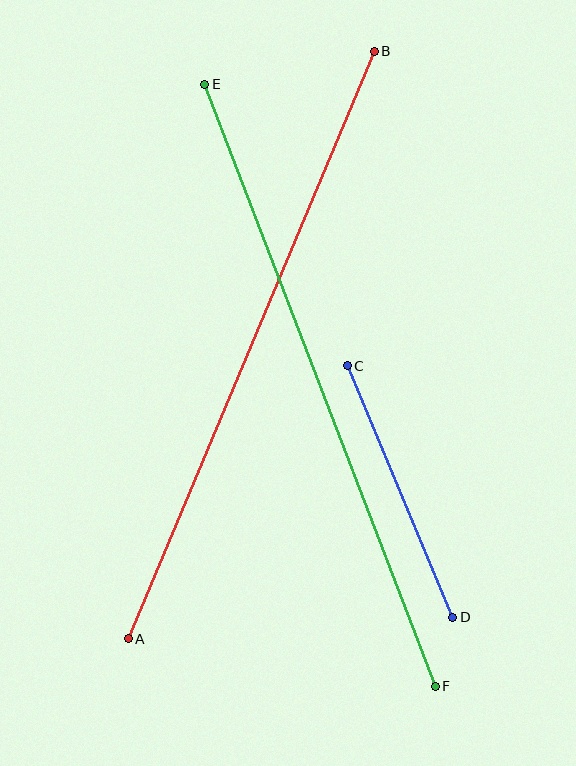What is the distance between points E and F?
The distance is approximately 645 pixels.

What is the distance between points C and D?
The distance is approximately 273 pixels.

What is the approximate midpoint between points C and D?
The midpoint is at approximately (400, 492) pixels.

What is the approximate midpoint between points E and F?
The midpoint is at approximately (320, 385) pixels.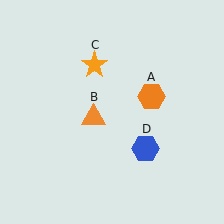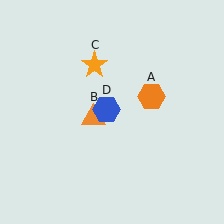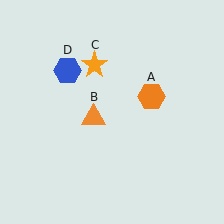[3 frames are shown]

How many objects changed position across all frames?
1 object changed position: blue hexagon (object D).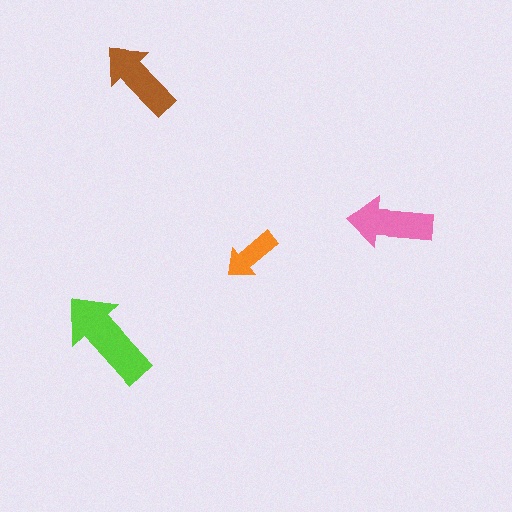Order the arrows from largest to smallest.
the lime one, the pink one, the brown one, the orange one.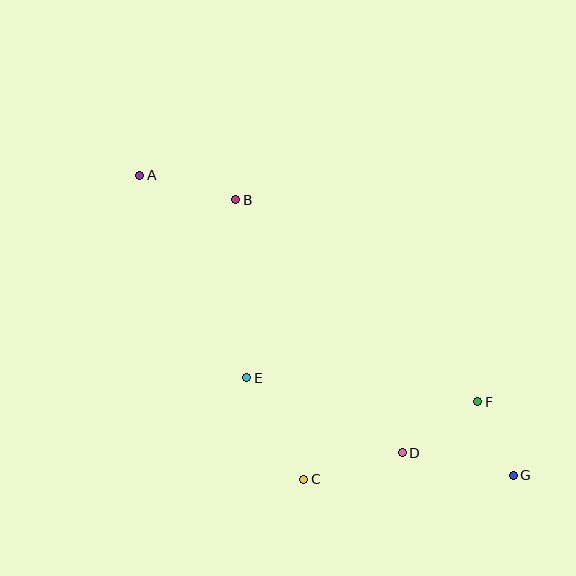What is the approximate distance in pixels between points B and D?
The distance between B and D is approximately 303 pixels.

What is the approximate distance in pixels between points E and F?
The distance between E and F is approximately 232 pixels.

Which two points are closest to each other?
Points F and G are closest to each other.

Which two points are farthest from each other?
Points A and G are farthest from each other.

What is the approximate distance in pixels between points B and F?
The distance between B and F is approximately 315 pixels.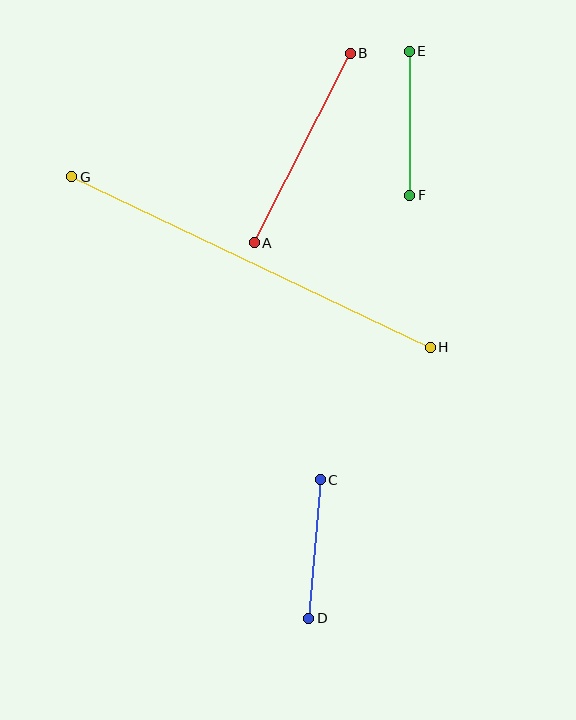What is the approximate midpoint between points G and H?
The midpoint is at approximately (251, 262) pixels.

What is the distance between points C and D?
The distance is approximately 139 pixels.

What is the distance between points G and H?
The distance is approximately 397 pixels.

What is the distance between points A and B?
The distance is approximately 212 pixels.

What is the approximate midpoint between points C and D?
The midpoint is at approximately (314, 549) pixels.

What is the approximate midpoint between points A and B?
The midpoint is at approximately (302, 148) pixels.